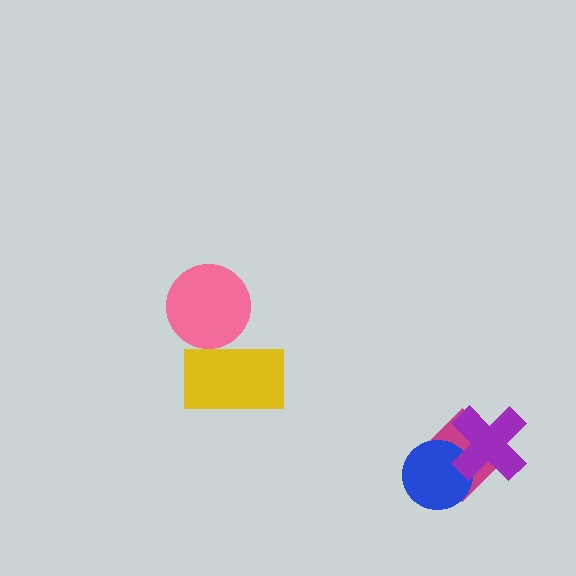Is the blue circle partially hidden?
Yes, it is partially covered by another shape.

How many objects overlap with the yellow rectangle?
1 object overlaps with the yellow rectangle.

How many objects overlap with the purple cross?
2 objects overlap with the purple cross.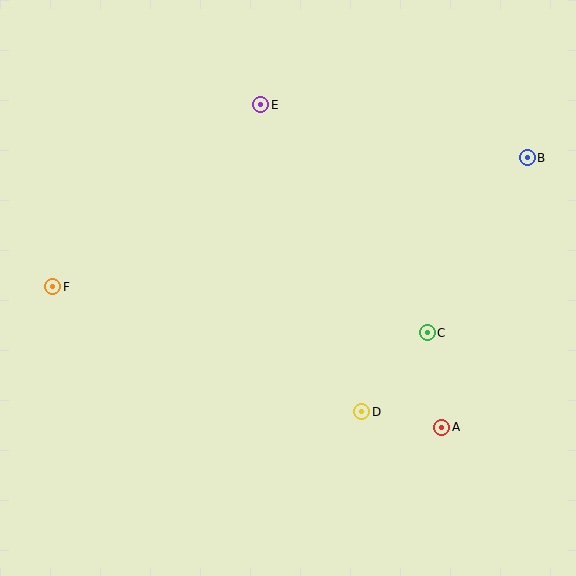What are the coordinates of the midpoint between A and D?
The midpoint between A and D is at (402, 420).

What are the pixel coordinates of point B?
Point B is at (527, 158).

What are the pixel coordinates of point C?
Point C is at (427, 333).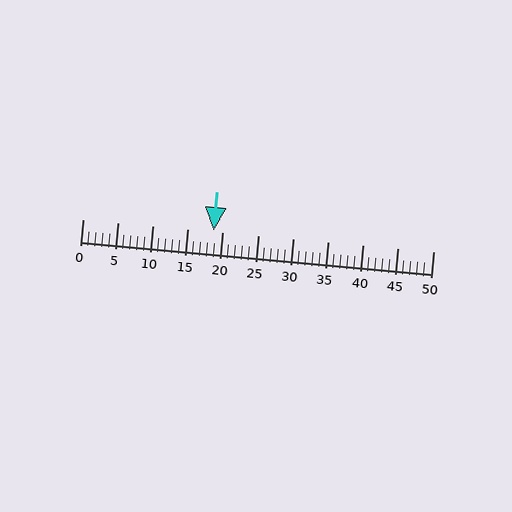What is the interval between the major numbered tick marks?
The major tick marks are spaced 5 units apart.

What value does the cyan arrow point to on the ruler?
The cyan arrow points to approximately 19.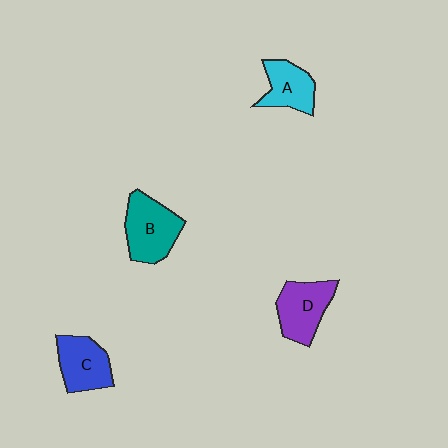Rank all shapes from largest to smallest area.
From largest to smallest: B (teal), D (purple), C (blue), A (cyan).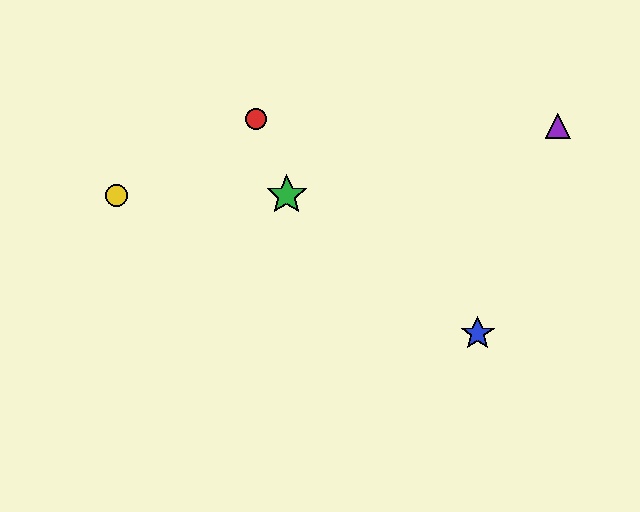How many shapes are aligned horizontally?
2 shapes (the green star, the yellow circle) are aligned horizontally.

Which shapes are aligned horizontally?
The green star, the yellow circle are aligned horizontally.